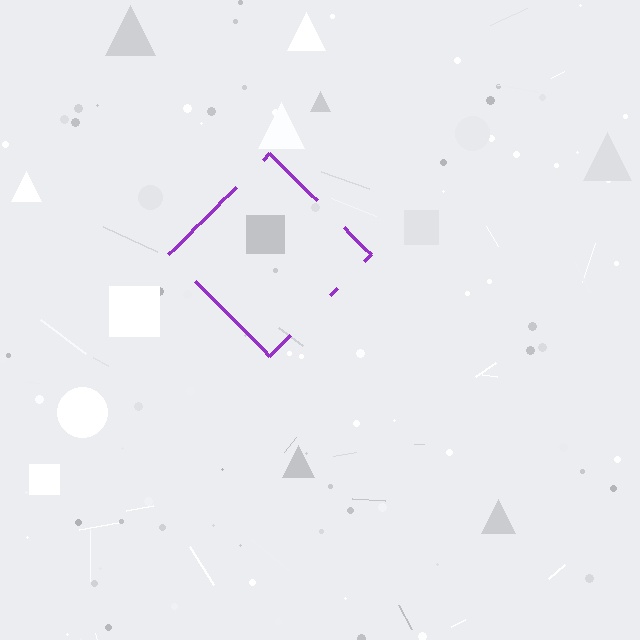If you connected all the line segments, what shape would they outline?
They would outline a diamond.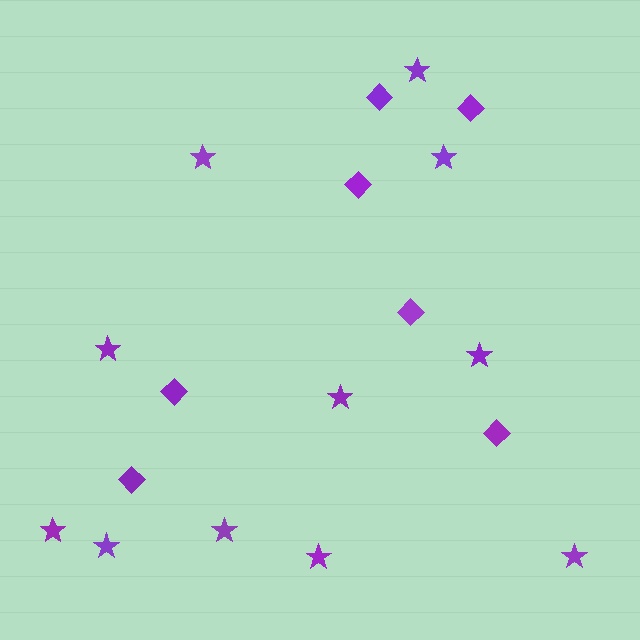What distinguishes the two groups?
There are 2 groups: one group of stars (11) and one group of diamonds (7).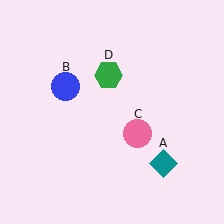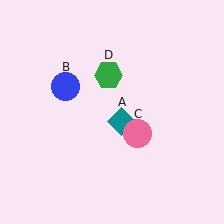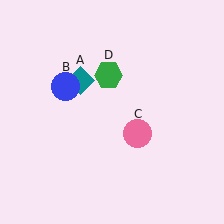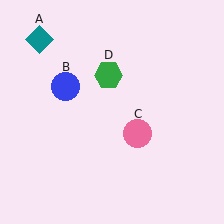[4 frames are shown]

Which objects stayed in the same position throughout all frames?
Blue circle (object B) and pink circle (object C) and green hexagon (object D) remained stationary.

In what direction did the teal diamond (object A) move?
The teal diamond (object A) moved up and to the left.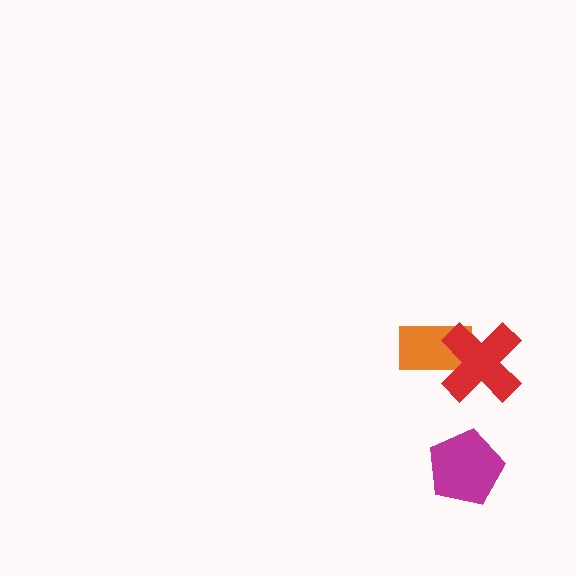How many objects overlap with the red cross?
1 object overlaps with the red cross.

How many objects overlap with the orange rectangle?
1 object overlaps with the orange rectangle.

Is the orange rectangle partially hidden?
Yes, it is partially covered by another shape.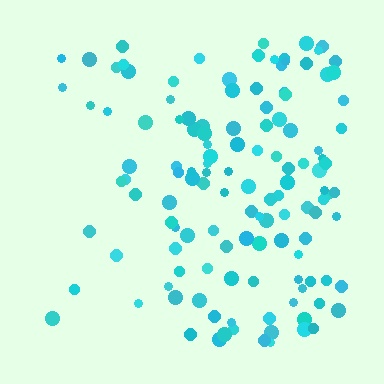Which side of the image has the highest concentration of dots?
The right.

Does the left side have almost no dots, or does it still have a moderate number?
Still a moderate number, just noticeably fewer than the right.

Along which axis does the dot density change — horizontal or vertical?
Horizontal.